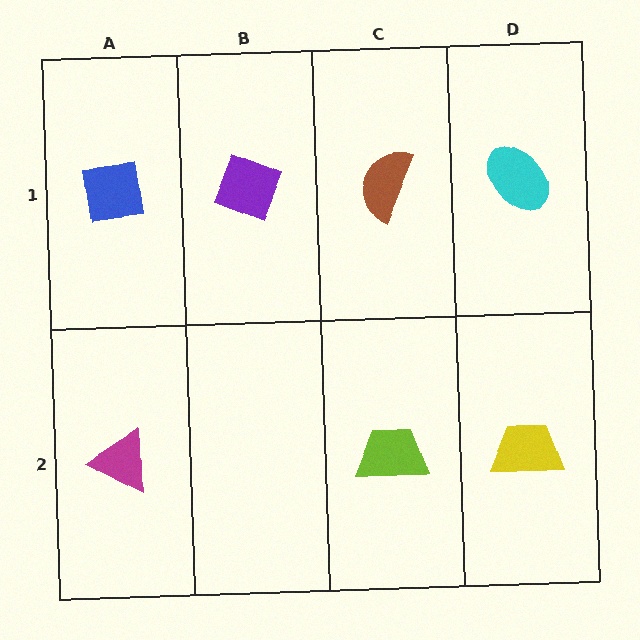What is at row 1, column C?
A brown semicircle.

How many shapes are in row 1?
4 shapes.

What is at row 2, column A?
A magenta triangle.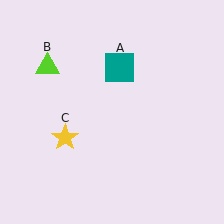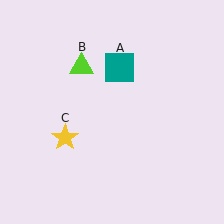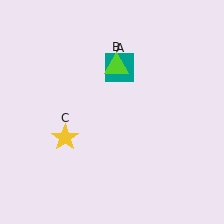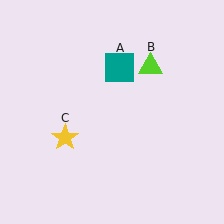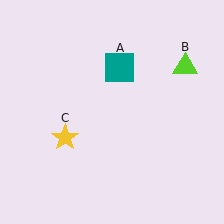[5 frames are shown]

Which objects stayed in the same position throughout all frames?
Teal square (object A) and yellow star (object C) remained stationary.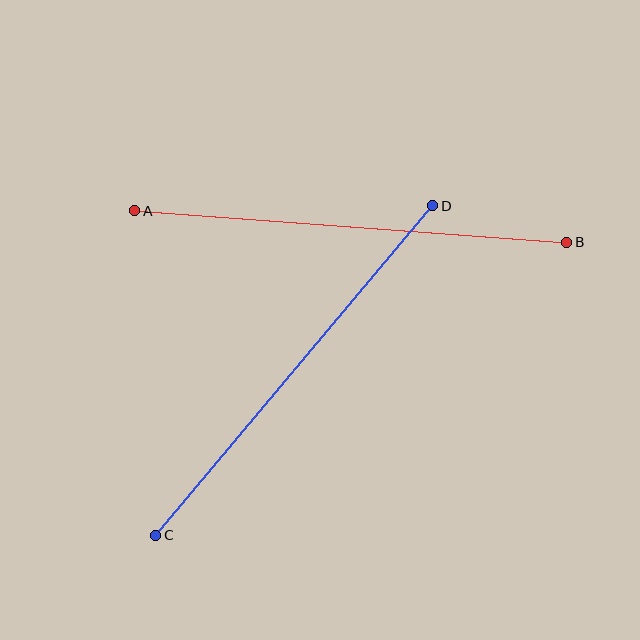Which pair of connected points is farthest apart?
Points A and B are farthest apart.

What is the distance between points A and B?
The distance is approximately 433 pixels.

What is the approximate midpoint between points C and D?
The midpoint is at approximately (294, 370) pixels.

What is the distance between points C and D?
The distance is approximately 431 pixels.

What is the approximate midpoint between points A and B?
The midpoint is at approximately (351, 226) pixels.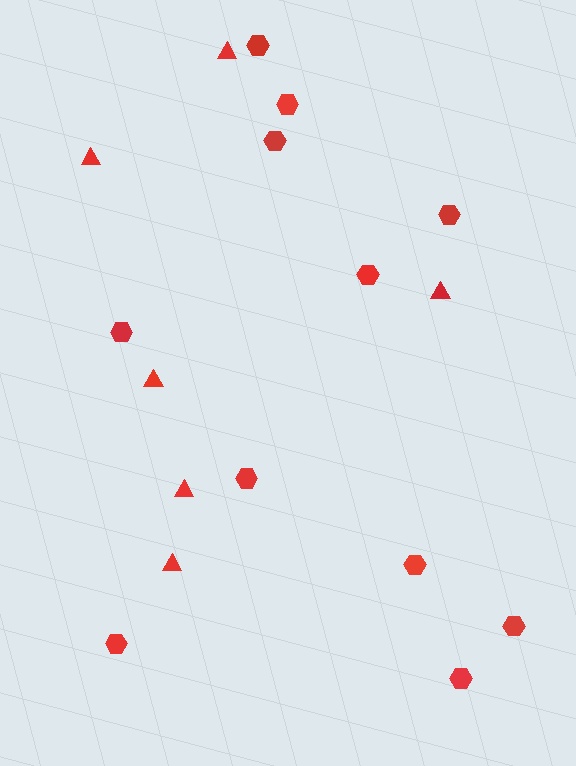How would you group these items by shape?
There are 2 groups: one group of hexagons (11) and one group of triangles (6).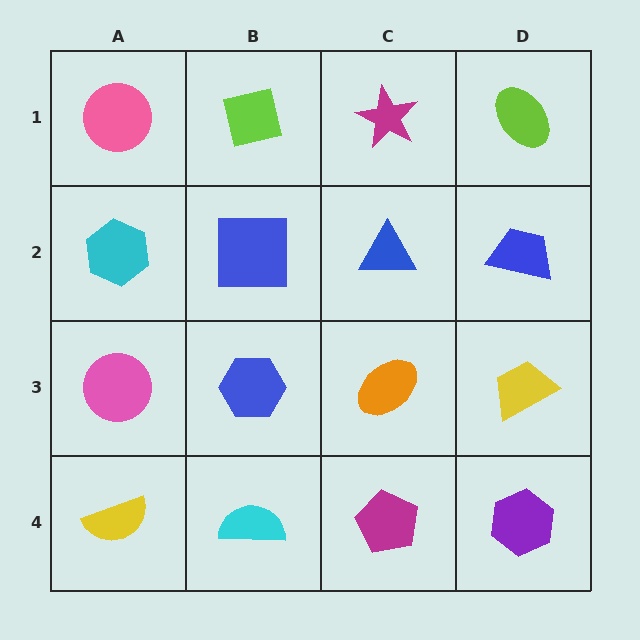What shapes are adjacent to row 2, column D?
A lime ellipse (row 1, column D), a yellow trapezoid (row 3, column D), a blue triangle (row 2, column C).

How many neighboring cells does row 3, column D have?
3.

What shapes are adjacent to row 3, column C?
A blue triangle (row 2, column C), a magenta pentagon (row 4, column C), a blue hexagon (row 3, column B), a yellow trapezoid (row 3, column D).